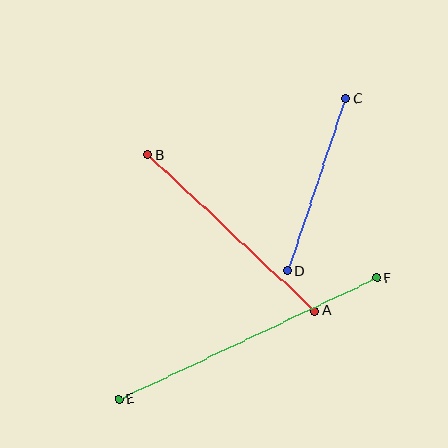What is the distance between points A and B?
The distance is approximately 229 pixels.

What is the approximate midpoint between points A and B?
The midpoint is at approximately (231, 233) pixels.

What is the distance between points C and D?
The distance is approximately 182 pixels.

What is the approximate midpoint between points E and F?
The midpoint is at approximately (248, 338) pixels.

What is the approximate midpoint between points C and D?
The midpoint is at approximately (317, 185) pixels.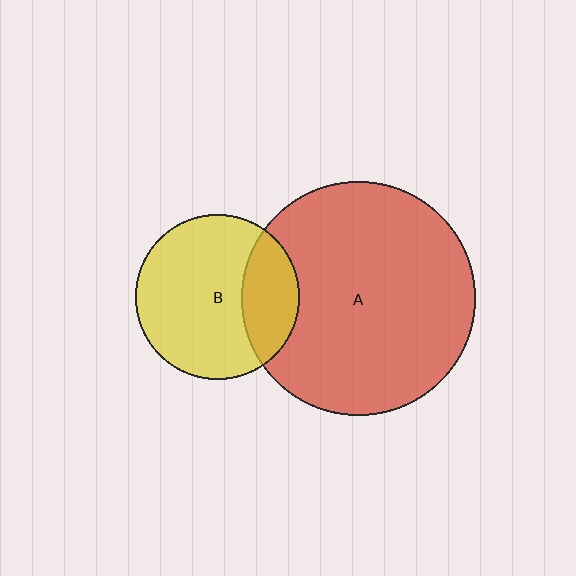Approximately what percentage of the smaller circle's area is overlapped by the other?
Approximately 25%.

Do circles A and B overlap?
Yes.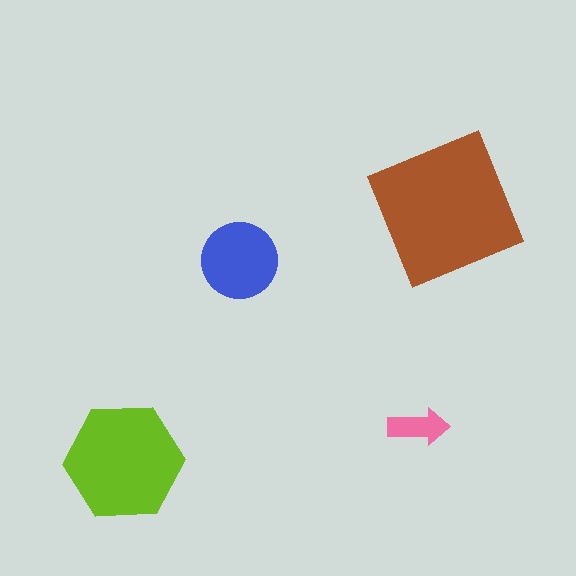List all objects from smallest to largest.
The pink arrow, the blue circle, the lime hexagon, the brown square.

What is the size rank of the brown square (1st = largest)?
1st.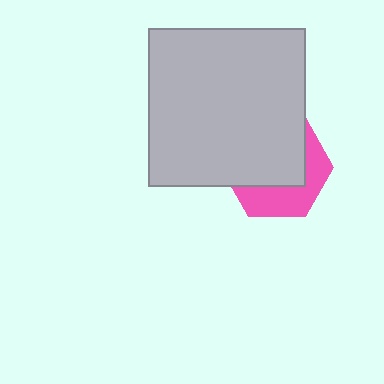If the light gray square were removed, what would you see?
You would see the complete pink hexagon.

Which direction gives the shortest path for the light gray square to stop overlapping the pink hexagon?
Moving up gives the shortest separation.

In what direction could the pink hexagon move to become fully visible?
The pink hexagon could move down. That would shift it out from behind the light gray square entirely.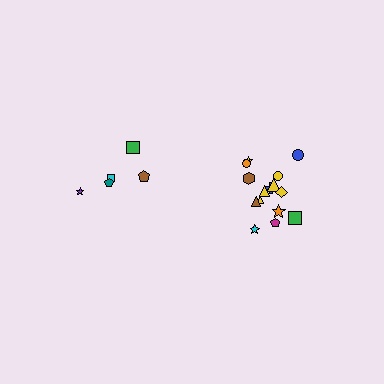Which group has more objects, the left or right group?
The right group.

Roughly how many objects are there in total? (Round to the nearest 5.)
Roughly 20 objects in total.